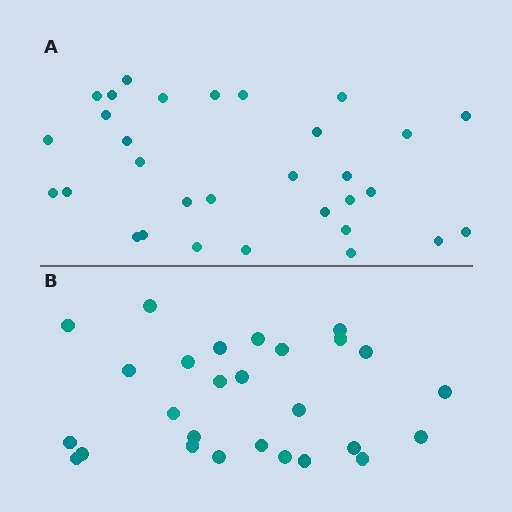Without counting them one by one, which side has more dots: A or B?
Region A (the top region) has more dots.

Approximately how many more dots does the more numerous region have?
Region A has about 4 more dots than region B.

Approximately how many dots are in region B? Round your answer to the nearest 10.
About 30 dots. (The exact count is 27, which rounds to 30.)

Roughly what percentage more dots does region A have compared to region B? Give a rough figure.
About 15% more.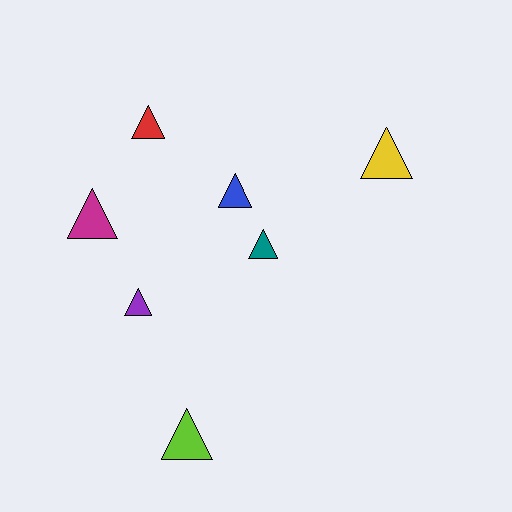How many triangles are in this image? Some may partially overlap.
There are 7 triangles.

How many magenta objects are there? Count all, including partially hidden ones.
There is 1 magenta object.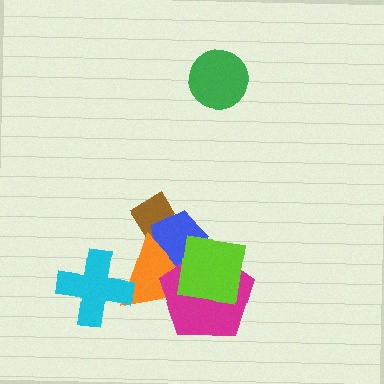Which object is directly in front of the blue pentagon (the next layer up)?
The orange triangle is directly in front of the blue pentagon.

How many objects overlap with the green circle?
0 objects overlap with the green circle.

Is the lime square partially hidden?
No, no other shape covers it.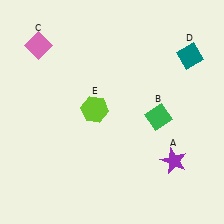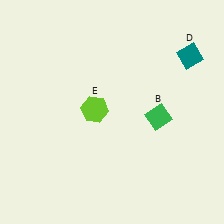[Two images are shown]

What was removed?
The purple star (A), the pink diamond (C) were removed in Image 2.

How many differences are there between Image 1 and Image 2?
There are 2 differences between the two images.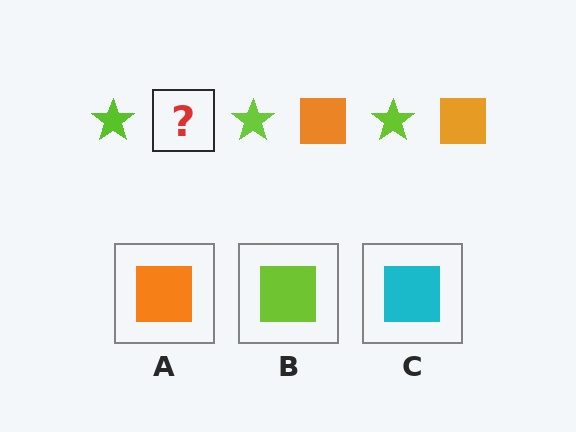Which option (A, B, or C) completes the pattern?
A.